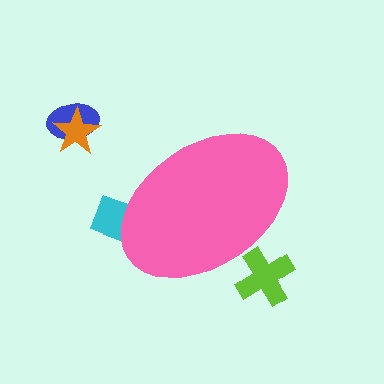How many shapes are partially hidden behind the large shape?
2 shapes are partially hidden.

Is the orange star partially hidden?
No, the orange star is fully visible.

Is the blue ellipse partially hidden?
No, the blue ellipse is fully visible.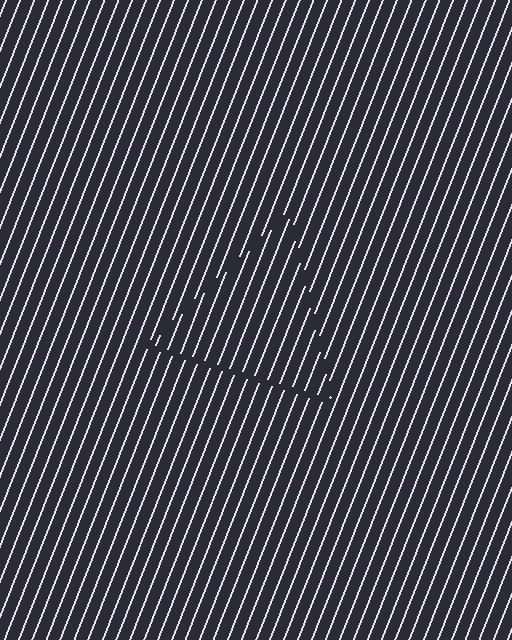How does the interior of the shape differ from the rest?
The interior of the shape contains the same grating, shifted by half a period — the contour is defined by the phase discontinuity where line-ends from the inner and outer gratings abut.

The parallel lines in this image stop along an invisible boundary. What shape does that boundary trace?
An illusory triangle. The interior of the shape contains the same grating, shifted by half a period — the contour is defined by the phase discontinuity where line-ends from the inner and outer gratings abut.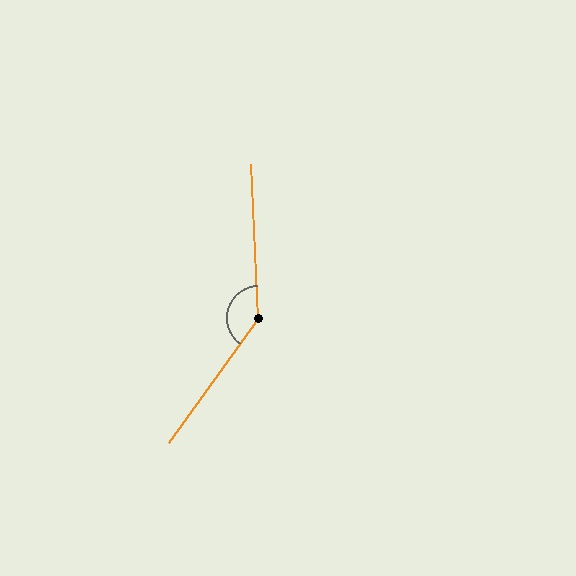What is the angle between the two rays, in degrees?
Approximately 141 degrees.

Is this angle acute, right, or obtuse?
It is obtuse.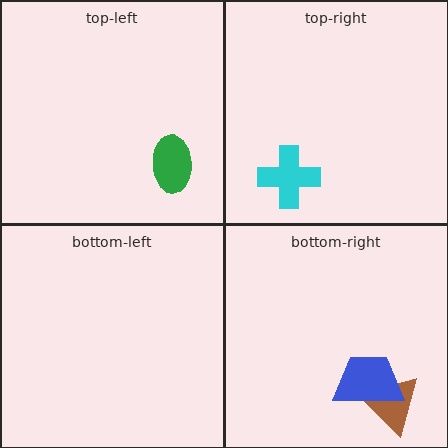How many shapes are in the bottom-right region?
2.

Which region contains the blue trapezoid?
The bottom-right region.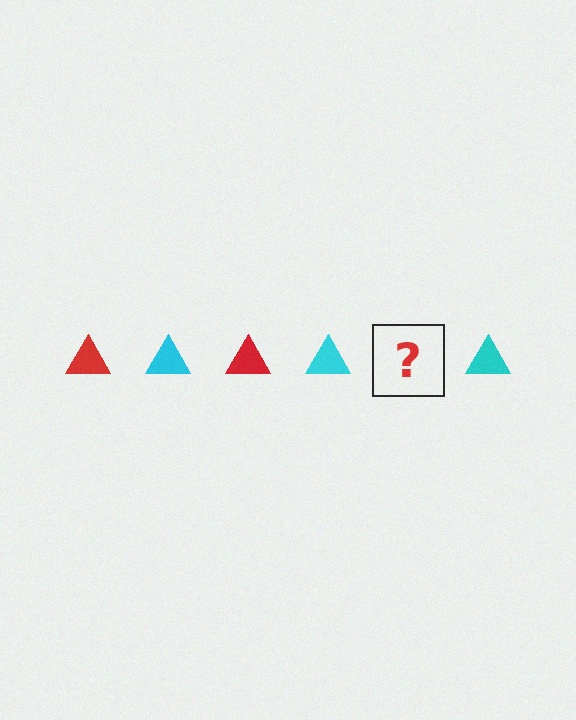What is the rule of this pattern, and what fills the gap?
The rule is that the pattern cycles through red, cyan triangles. The gap should be filled with a red triangle.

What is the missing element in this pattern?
The missing element is a red triangle.